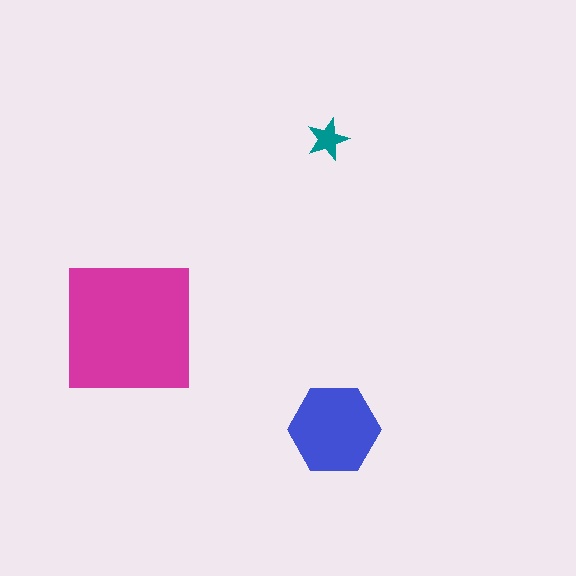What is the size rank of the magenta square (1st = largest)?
1st.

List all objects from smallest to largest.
The teal star, the blue hexagon, the magenta square.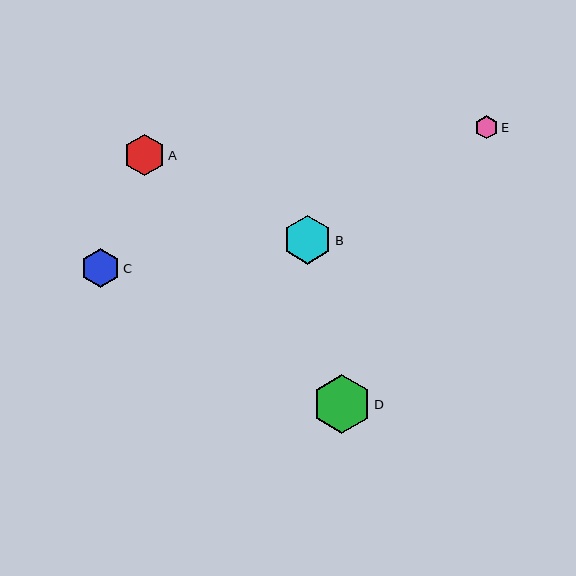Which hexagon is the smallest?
Hexagon E is the smallest with a size of approximately 23 pixels.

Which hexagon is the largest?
Hexagon D is the largest with a size of approximately 59 pixels.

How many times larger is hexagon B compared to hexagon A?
Hexagon B is approximately 1.2 times the size of hexagon A.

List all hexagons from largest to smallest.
From largest to smallest: D, B, A, C, E.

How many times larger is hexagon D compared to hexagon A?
Hexagon D is approximately 1.4 times the size of hexagon A.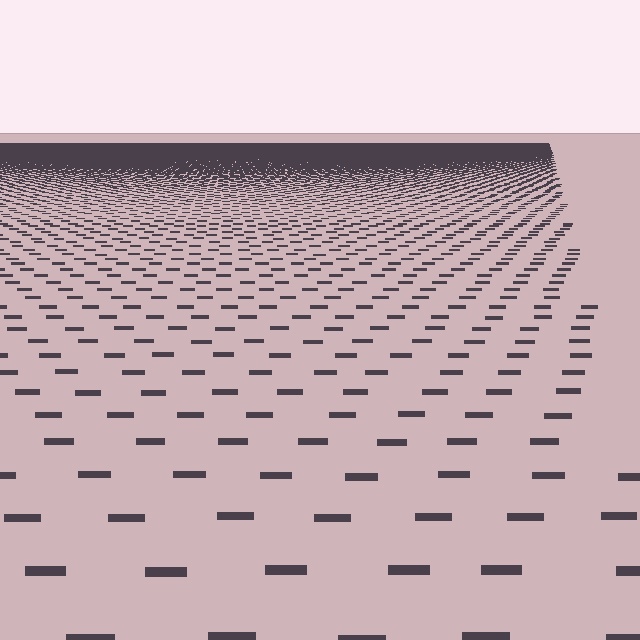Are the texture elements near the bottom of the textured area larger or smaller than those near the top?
Larger. Near the bottom, elements are closer to the viewer and appear at a bigger on-screen size.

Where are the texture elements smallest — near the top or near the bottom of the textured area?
Near the top.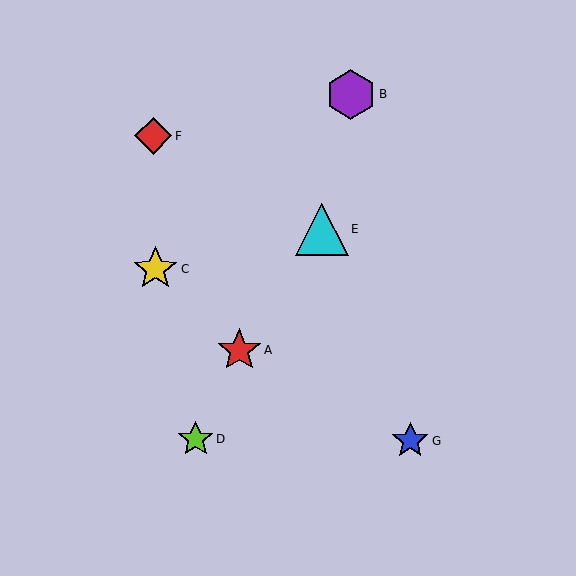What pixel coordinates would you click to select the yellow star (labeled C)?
Click at (155, 269) to select the yellow star C.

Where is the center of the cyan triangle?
The center of the cyan triangle is at (322, 229).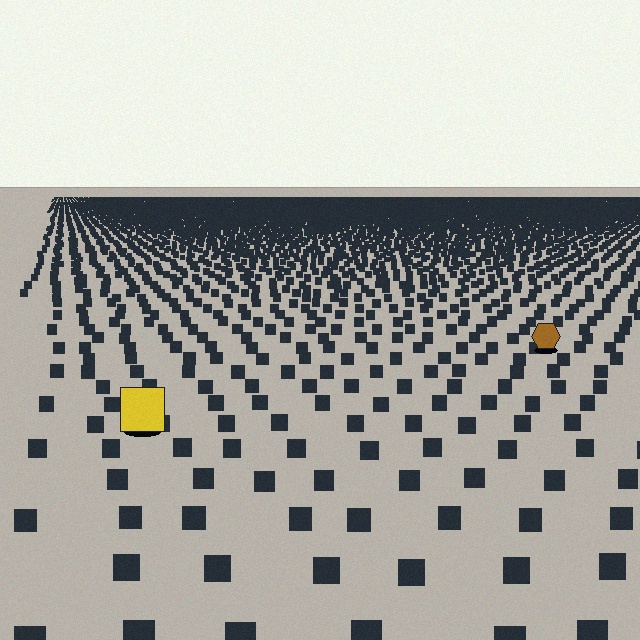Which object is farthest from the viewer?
The brown hexagon is farthest from the viewer. It appears smaller and the ground texture around it is denser.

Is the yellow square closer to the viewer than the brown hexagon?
Yes. The yellow square is closer — you can tell from the texture gradient: the ground texture is coarser near it.